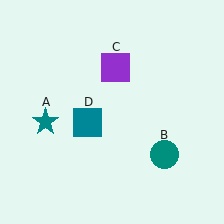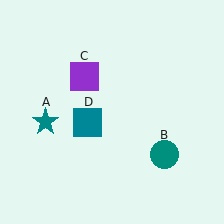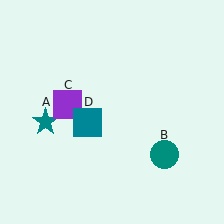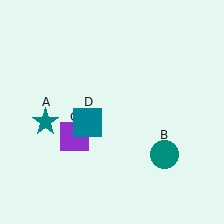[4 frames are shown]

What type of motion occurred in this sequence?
The purple square (object C) rotated counterclockwise around the center of the scene.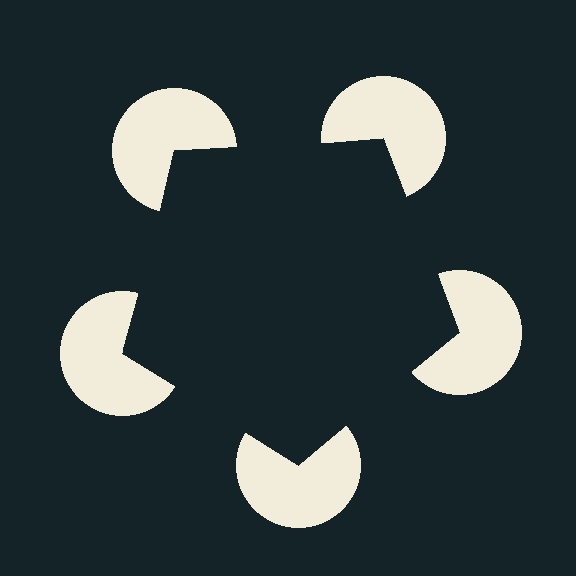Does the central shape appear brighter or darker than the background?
It typically appears slightly darker than the background, even though no actual brightness change is drawn.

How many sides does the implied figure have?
5 sides.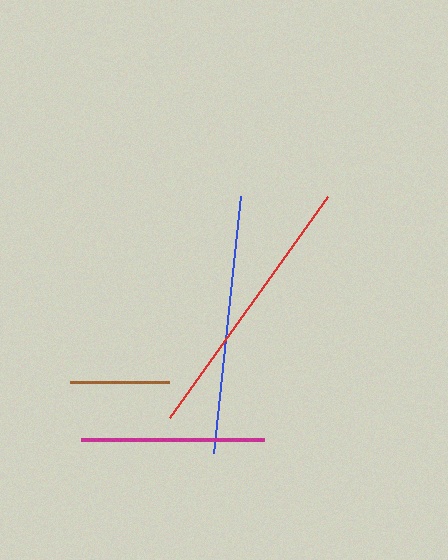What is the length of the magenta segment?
The magenta segment is approximately 182 pixels long.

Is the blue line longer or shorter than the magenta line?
The blue line is longer than the magenta line.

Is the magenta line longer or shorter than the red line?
The red line is longer than the magenta line.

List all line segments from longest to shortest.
From longest to shortest: red, blue, magenta, brown.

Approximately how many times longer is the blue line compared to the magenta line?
The blue line is approximately 1.4 times the length of the magenta line.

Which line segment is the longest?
The red line is the longest at approximately 271 pixels.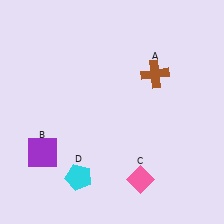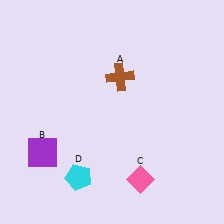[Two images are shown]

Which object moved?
The brown cross (A) moved left.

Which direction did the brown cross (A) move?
The brown cross (A) moved left.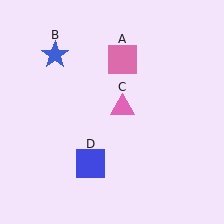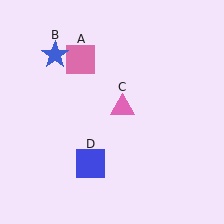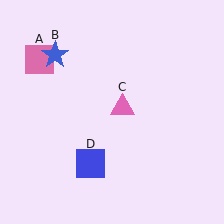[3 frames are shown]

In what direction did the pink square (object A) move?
The pink square (object A) moved left.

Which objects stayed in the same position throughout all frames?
Blue star (object B) and pink triangle (object C) and blue square (object D) remained stationary.